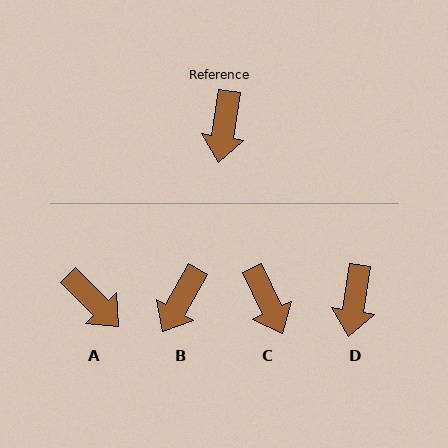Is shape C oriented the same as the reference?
No, it is off by about 34 degrees.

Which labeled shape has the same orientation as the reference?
D.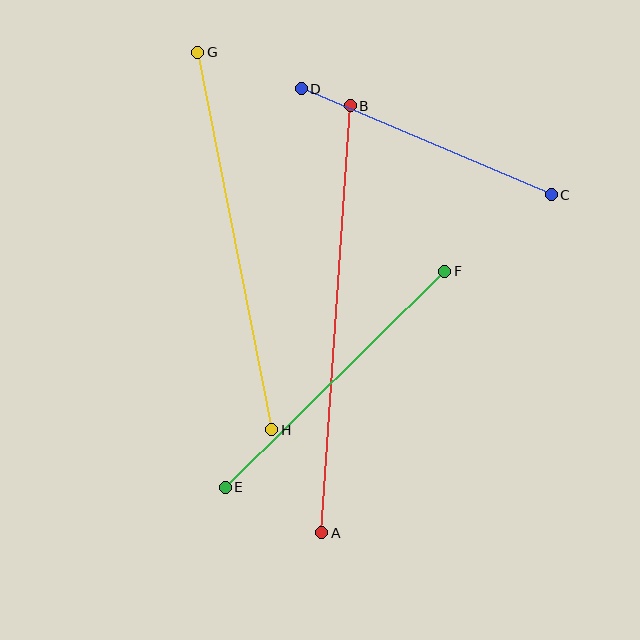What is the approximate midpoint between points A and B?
The midpoint is at approximately (336, 319) pixels.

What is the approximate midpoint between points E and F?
The midpoint is at approximately (335, 379) pixels.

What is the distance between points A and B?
The distance is approximately 428 pixels.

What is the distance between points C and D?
The distance is approximately 272 pixels.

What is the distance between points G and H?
The distance is approximately 385 pixels.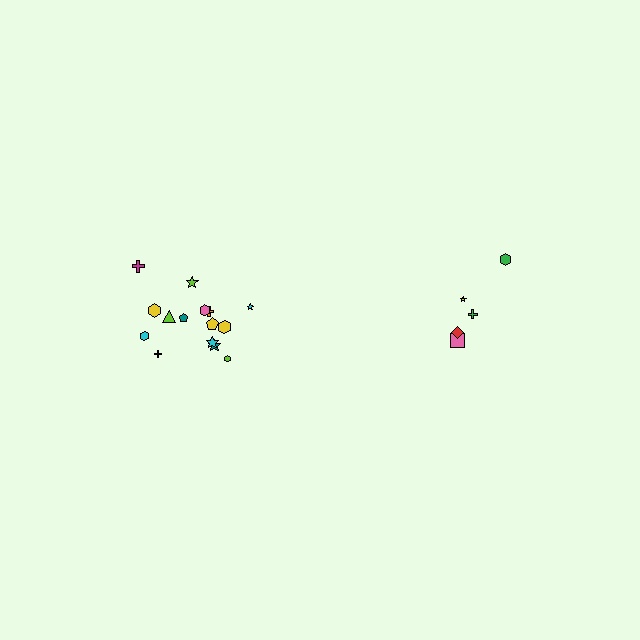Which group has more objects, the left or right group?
The left group.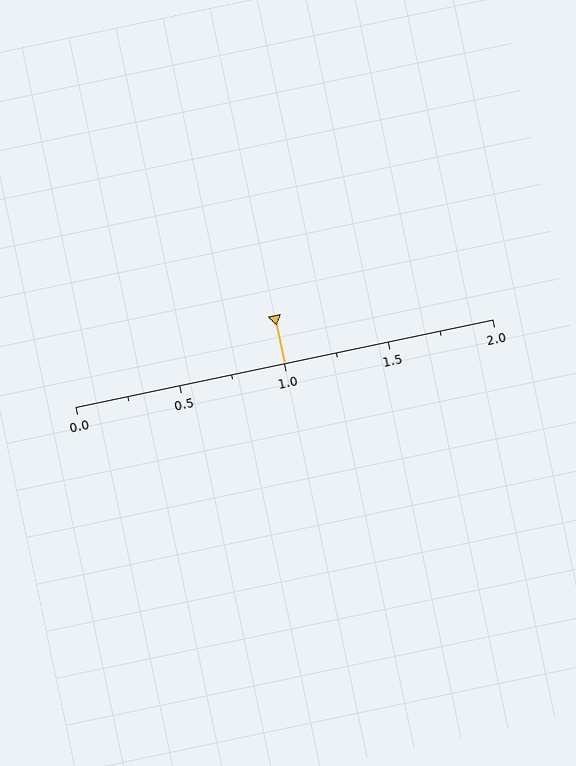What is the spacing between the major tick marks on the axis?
The major ticks are spaced 0.5 apart.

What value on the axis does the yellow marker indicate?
The marker indicates approximately 1.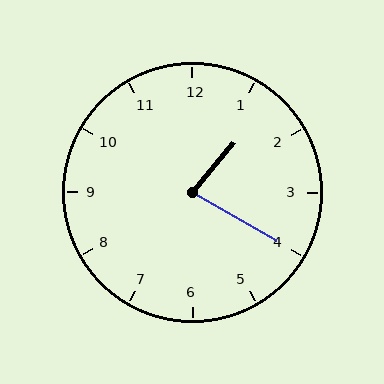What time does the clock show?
1:20.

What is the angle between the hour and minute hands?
Approximately 80 degrees.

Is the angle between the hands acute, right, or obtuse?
It is acute.